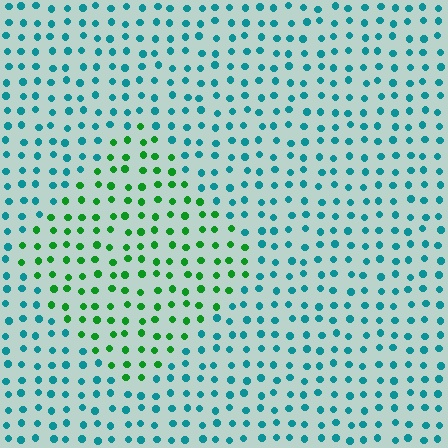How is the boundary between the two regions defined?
The boundary is defined purely by a slight shift in hue (about 54 degrees). Spacing, size, and orientation are identical on both sides.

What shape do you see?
I see a diamond.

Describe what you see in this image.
The image is filled with small teal elements in a uniform arrangement. A diamond-shaped region is visible where the elements are tinted to a slightly different hue, forming a subtle color boundary.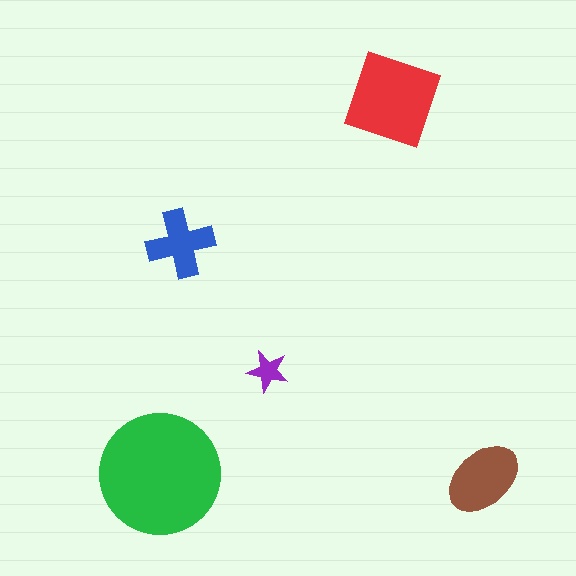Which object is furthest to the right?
The brown ellipse is rightmost.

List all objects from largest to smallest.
The green circle, the red diamond, the brown ellipse, the blue cross, the purple star.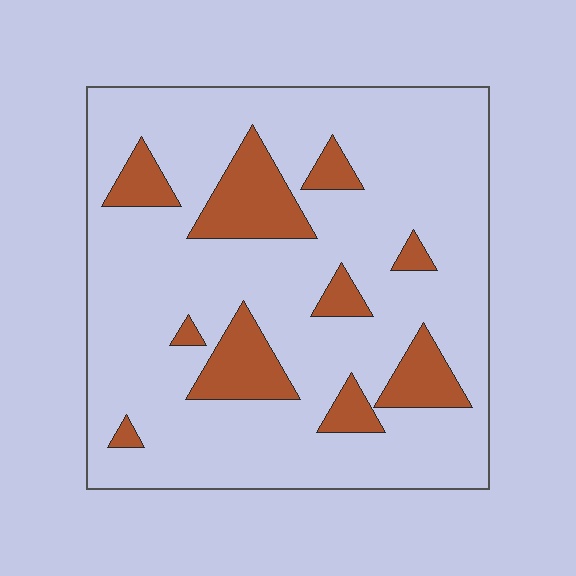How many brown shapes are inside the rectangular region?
10.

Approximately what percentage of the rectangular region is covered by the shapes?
Approximately 20%.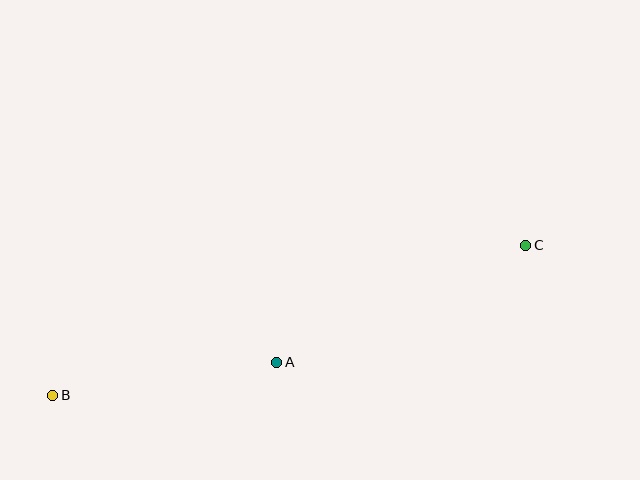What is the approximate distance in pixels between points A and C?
The distance between A and C is approximately 275 pixels.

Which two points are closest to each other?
Points A and B are closest to each other.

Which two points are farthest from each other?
Points B and C are farthest from each other.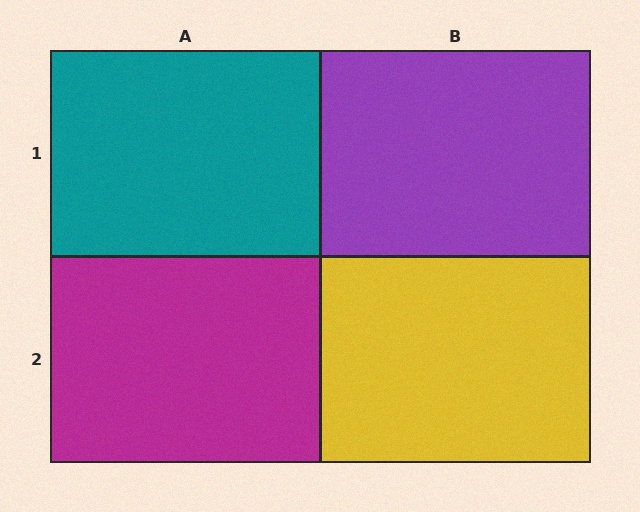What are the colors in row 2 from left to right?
Magenta, yellow.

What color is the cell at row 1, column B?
Purple.